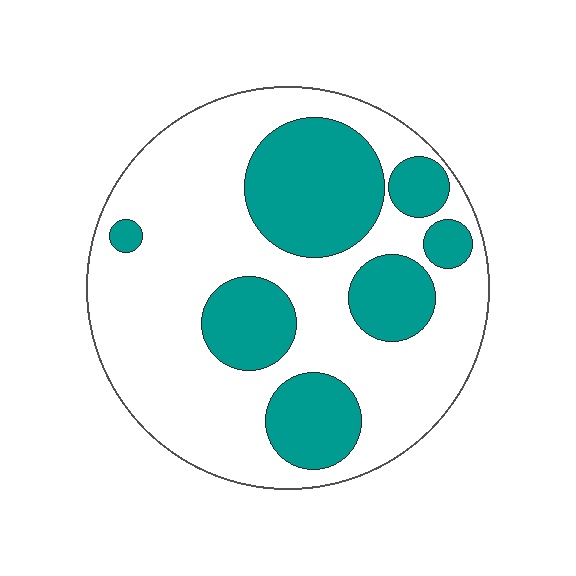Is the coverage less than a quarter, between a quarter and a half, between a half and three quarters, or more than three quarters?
Between a quarter and a half.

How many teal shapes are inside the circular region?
7.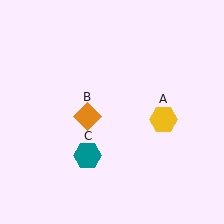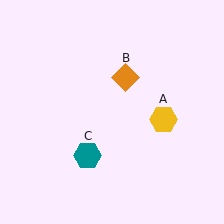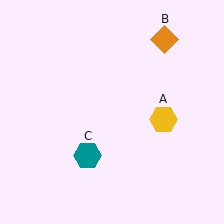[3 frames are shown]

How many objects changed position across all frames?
1 object changed position: orange diamond (object B).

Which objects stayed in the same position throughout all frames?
Yellow hexagon (object A) and teal hexagon (object C) remained stationary.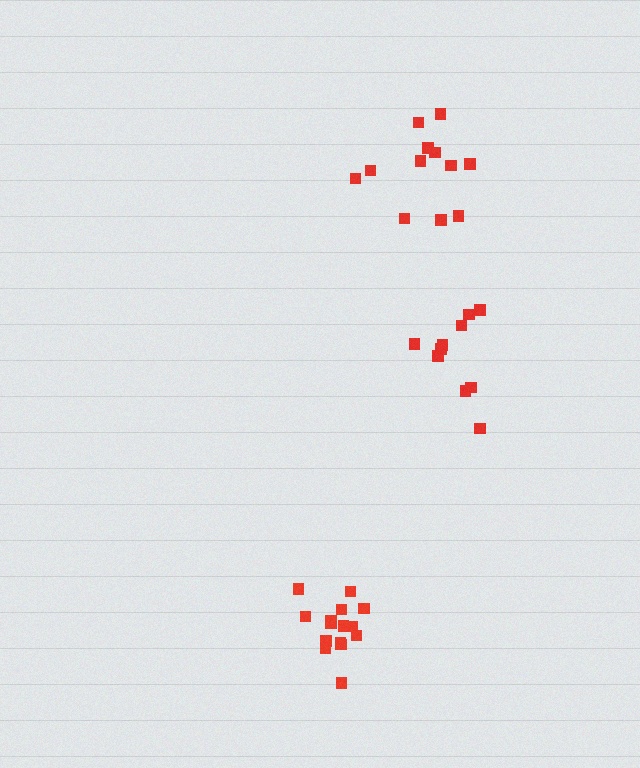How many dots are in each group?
Group 1: 15 dots, Group 2: 13 dots, Group 3: 10 dots (38 total).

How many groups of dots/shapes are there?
There are 3 groups.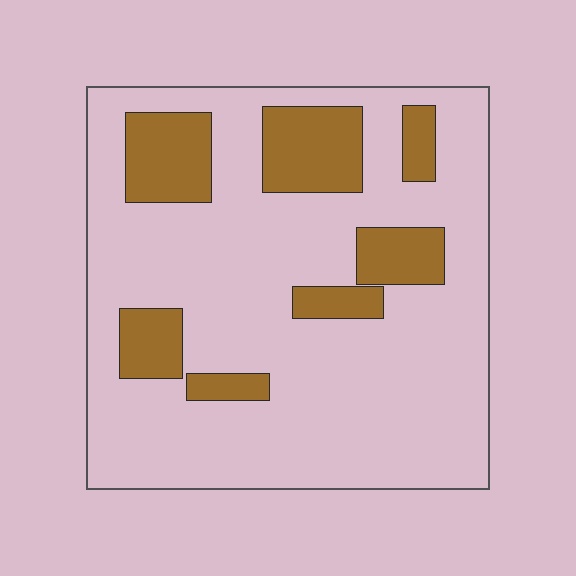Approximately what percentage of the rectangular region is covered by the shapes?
Approximately 20%.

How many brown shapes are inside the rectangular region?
7.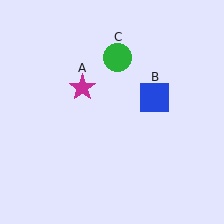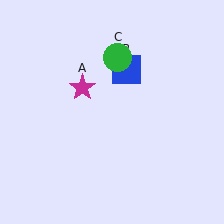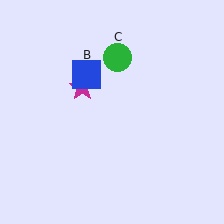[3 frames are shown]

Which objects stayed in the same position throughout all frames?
Magenta star (object A) and green circle (object C) remained stationary.